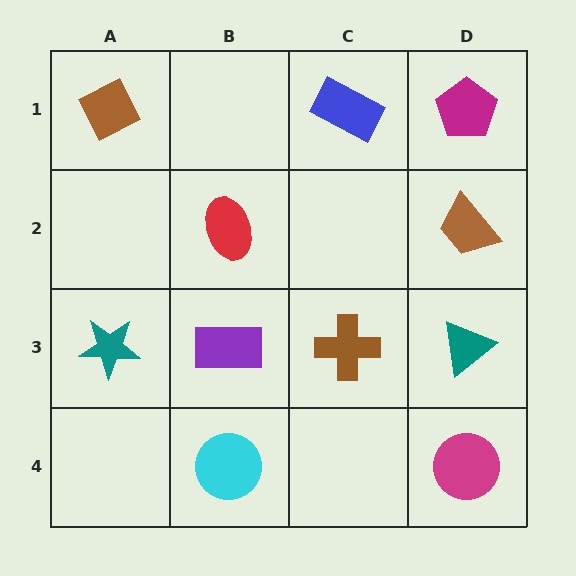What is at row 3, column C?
A brown cross.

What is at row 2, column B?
A red ellipse.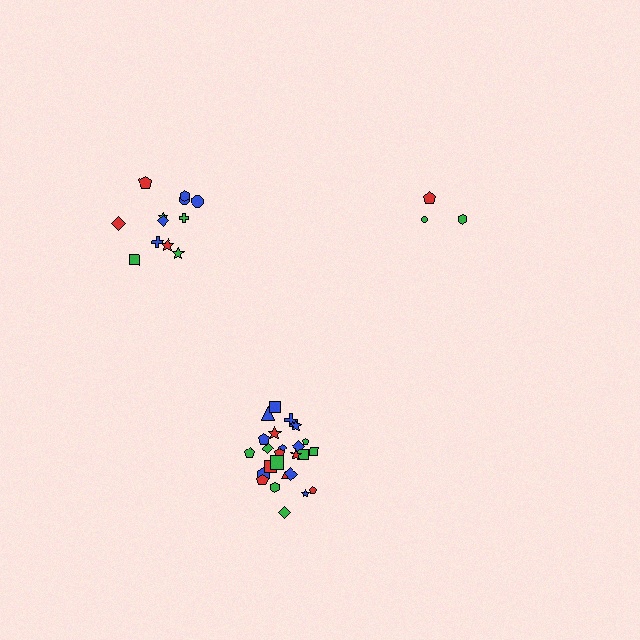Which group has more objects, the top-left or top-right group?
The top-left group.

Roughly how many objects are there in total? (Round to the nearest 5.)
Roughly 40 objects in total.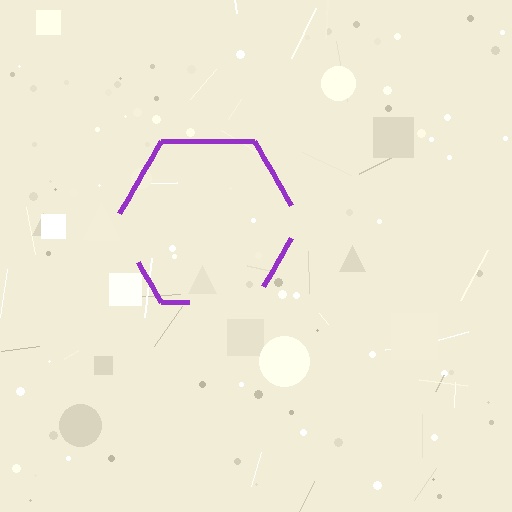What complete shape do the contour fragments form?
The contour fragments form a hexagon.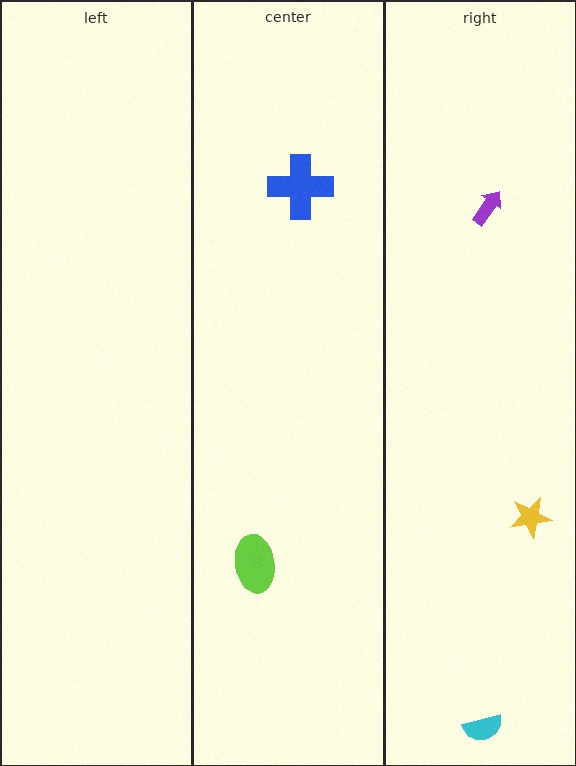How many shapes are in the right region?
3.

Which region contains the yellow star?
The right region.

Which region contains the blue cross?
The center region.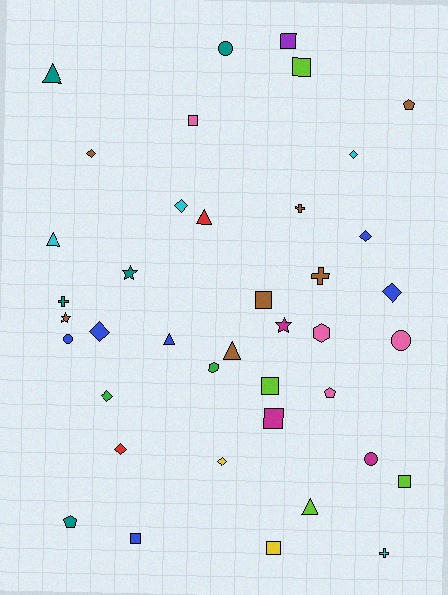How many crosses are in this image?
There are 4 crosses.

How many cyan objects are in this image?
There are 4 cyan objects.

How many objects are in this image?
There are 40 objects.